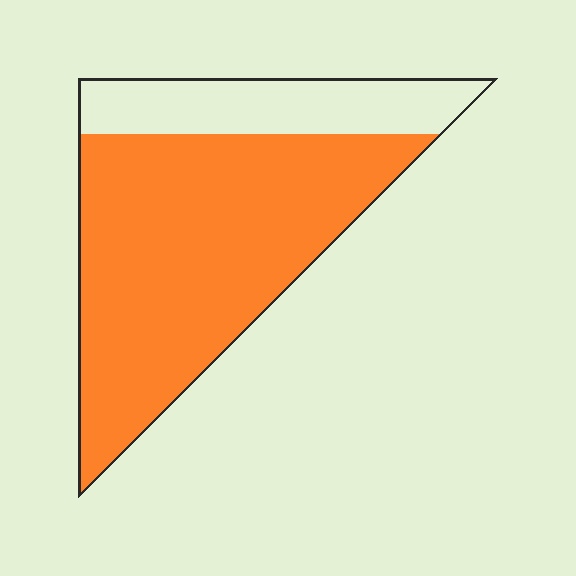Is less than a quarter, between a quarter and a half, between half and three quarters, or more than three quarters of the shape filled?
More than three quarters.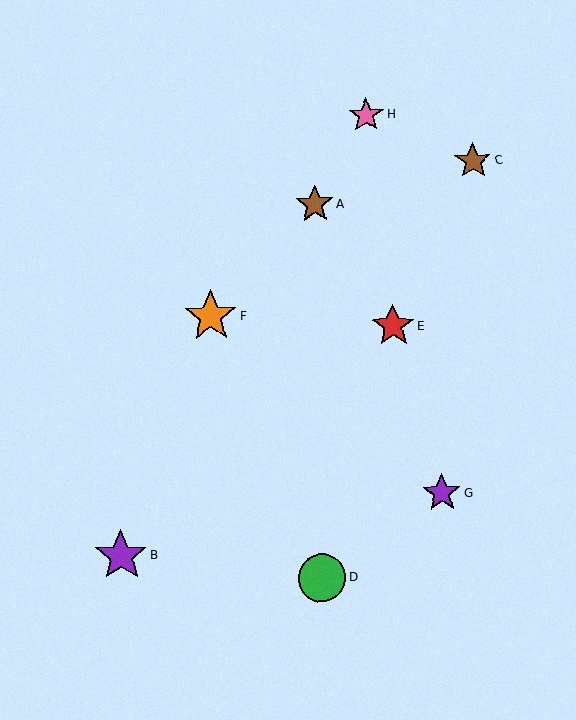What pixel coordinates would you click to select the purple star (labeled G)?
Click at (442, 493) to select the purple star G.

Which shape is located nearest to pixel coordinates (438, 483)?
The purple star (labeled G) at (442, 493) is nearest to that location.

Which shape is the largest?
The purple star (labeled B) is the largest.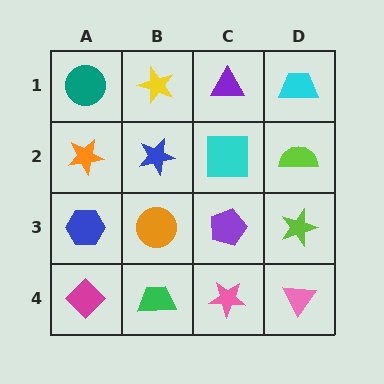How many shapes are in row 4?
4 shapes.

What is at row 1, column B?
A yellow star.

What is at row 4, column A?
A magenta diamond.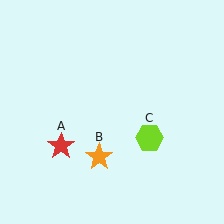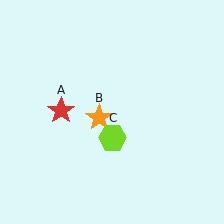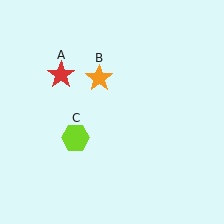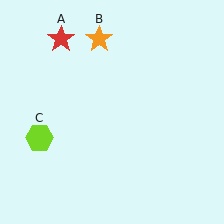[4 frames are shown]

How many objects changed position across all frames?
3 objects changed position: red star (object A), orange star (object B), lime hexagon (object C).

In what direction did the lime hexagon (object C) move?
The lime hexagon (object C) moved left.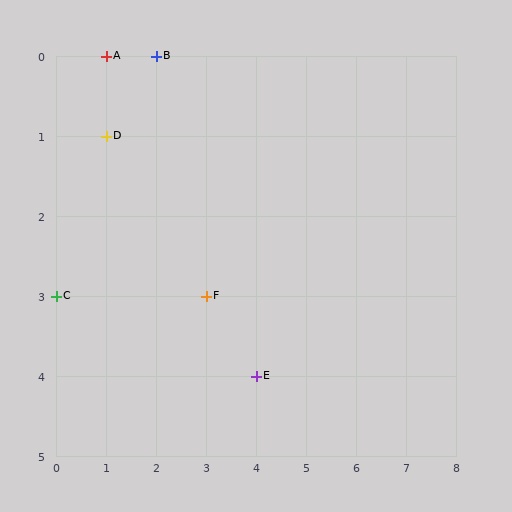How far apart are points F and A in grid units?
Points F and A are 2 columns and 3 rows apart (about 3.6 grid units diagonally).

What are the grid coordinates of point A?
Point A is at grid coordinates (1, 0).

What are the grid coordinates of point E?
Point E is at grid coordinates (4, 4).